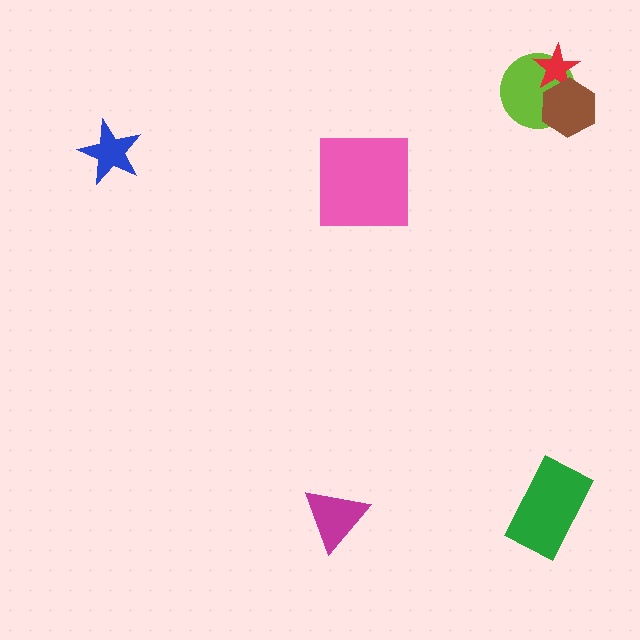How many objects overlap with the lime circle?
2 objects overlap with the lime circle.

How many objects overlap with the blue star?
0 objects overlap with the blue star.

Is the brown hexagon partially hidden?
No, no other shape covers it.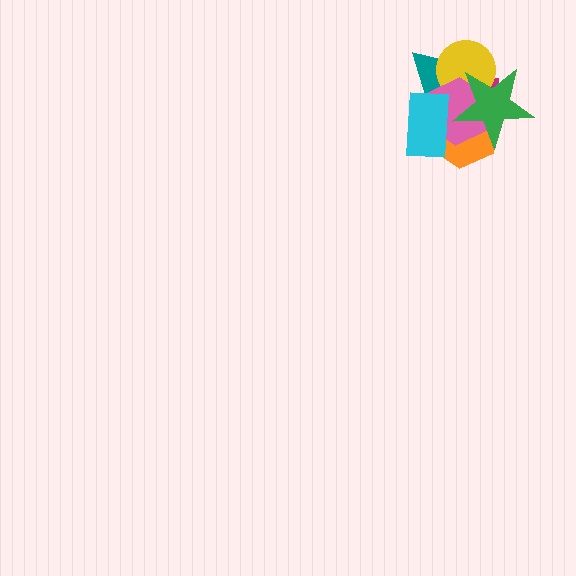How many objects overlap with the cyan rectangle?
4 objects overlap with the cyan rectangle.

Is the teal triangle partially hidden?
Yes, it is partially covered by another shape.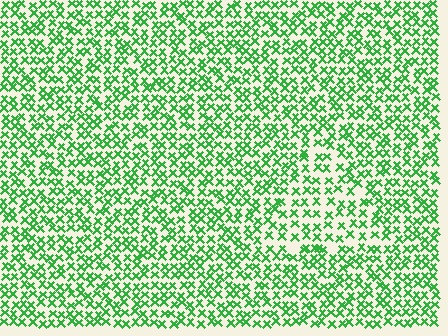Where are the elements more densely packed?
The elements are more densely packed outside the triangle boundary.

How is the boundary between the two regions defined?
The boundary is defined by a change in element density (approximately 1.5x ratio). All elements are the same color, size, and shape.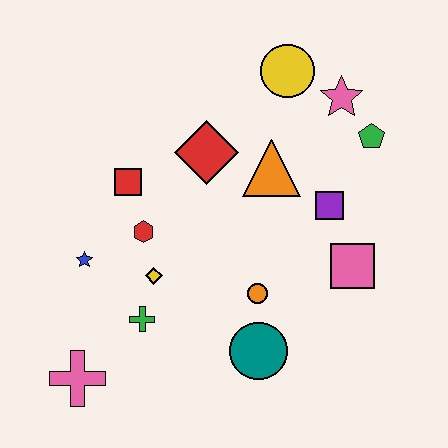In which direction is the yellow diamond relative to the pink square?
The yellow diamond is to the left of the pink square.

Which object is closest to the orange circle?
The teal circle is closest to the orange circle.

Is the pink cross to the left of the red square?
Yes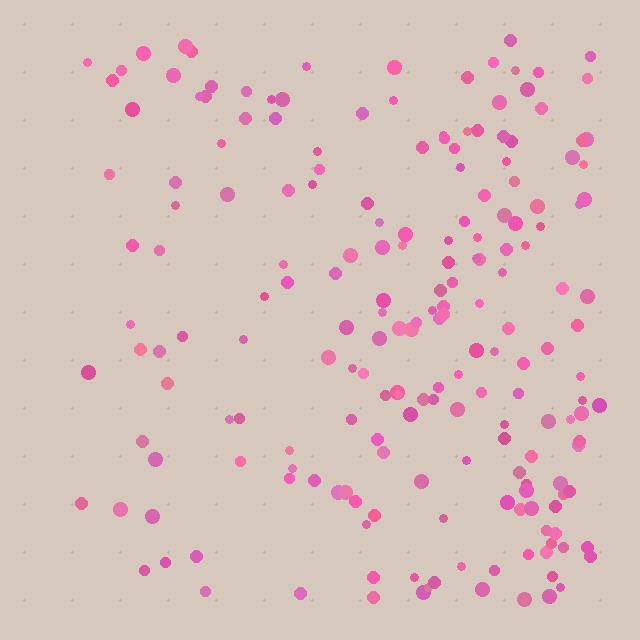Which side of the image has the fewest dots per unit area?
The left.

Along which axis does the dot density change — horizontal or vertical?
Horizontal.